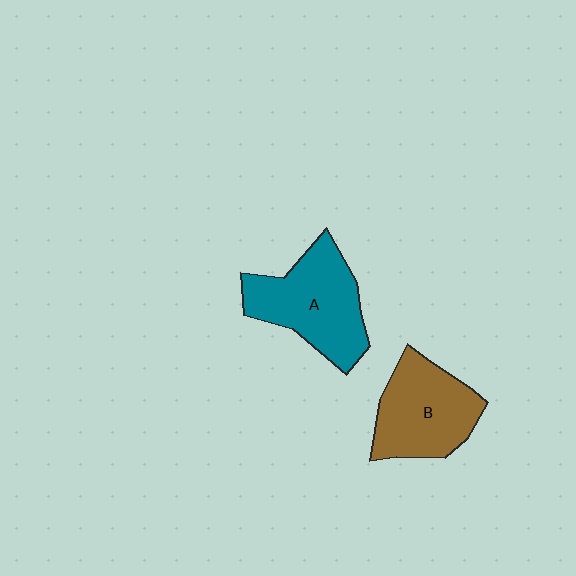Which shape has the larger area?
Shape A (teal).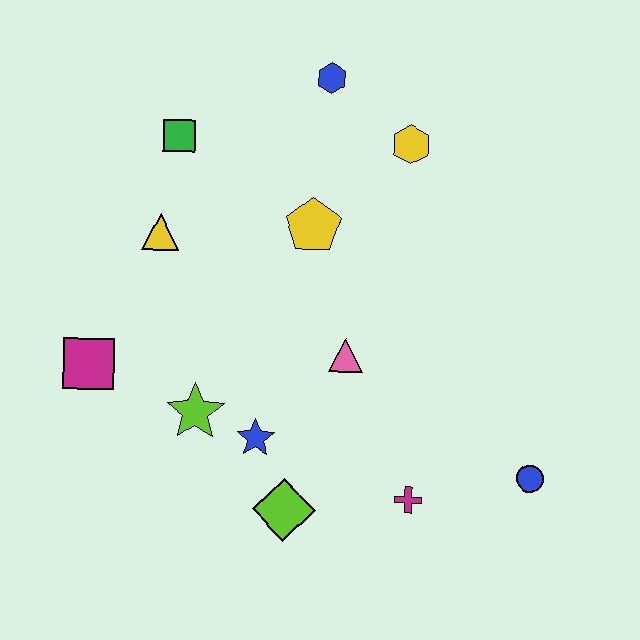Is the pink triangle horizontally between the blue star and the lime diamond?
No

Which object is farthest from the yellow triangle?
The blue circle is farthest from the yellow triangle.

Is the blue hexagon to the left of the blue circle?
Yes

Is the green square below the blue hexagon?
Yes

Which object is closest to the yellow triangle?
The green square is closest to the yellow triangle.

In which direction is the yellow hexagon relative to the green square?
The yellow hexagon is to the right of the green square.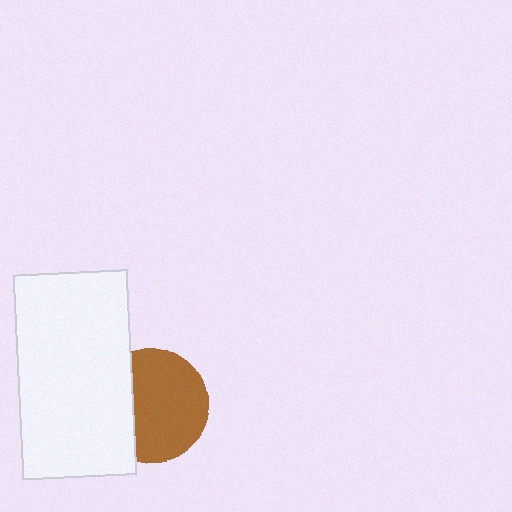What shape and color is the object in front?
The object in front is a white rectangle.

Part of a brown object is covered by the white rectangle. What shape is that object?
It is a circle.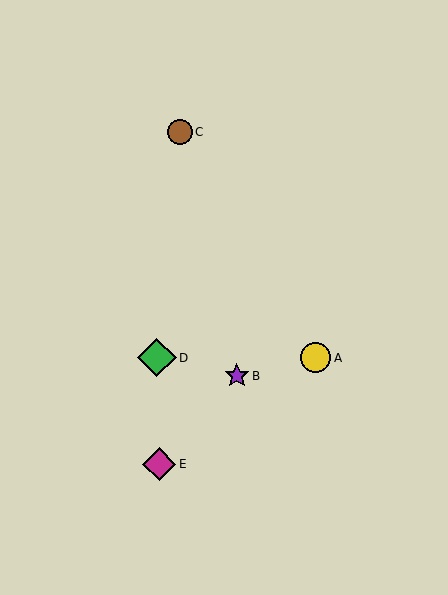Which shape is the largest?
The green diamond (labeled D) is the largest.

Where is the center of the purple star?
The center of the purple star is at (237, 376).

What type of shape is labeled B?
Shape B is a purple star.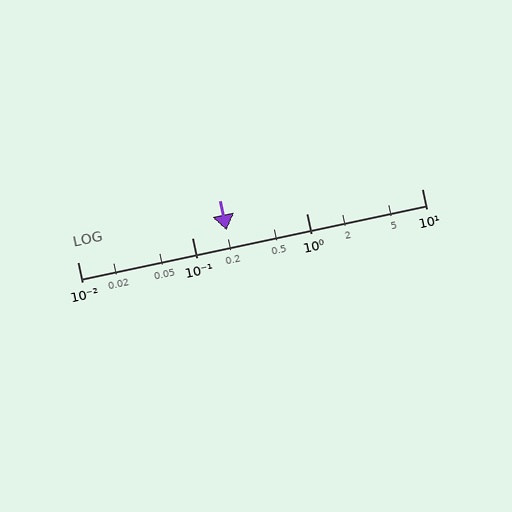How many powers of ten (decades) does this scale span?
The scale spans 3 decades, from 0.01 to 10.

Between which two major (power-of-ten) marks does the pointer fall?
The pointer is between 0.1 and 1.